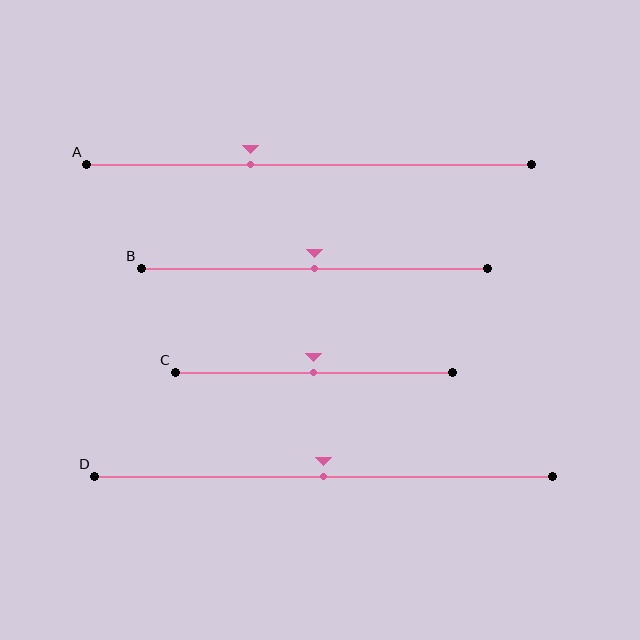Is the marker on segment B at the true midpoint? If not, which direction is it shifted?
Yes, the marker on segment B is at the true midpoint.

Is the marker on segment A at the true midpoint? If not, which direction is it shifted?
No, the marker on segment A is shifted to the left by about 13% of the segment length.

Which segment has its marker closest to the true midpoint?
Segment B has its marker closest to the true midpoint.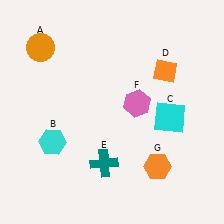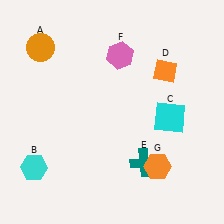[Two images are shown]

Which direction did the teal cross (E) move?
The teal cross (E) moved right.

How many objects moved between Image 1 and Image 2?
3 objects moved between the two images.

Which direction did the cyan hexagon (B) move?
The cyan hexagon (B) moved down.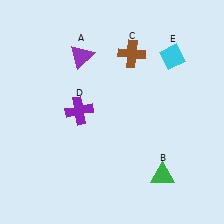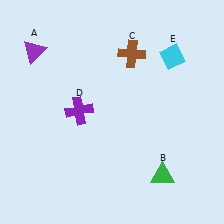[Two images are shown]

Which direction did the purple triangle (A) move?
The purple triangle (A) moved left.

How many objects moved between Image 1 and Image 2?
1 object moved between the two images.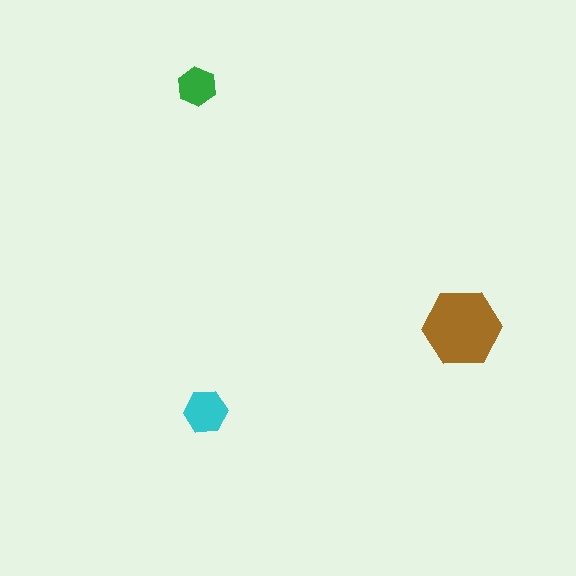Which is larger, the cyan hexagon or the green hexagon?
The cyan one.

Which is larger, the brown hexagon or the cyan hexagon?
The brown one.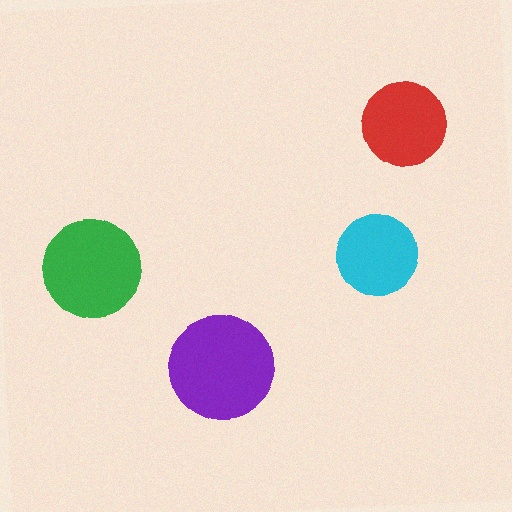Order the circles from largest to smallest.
the purple one, the green one, the red one, the cyan one.